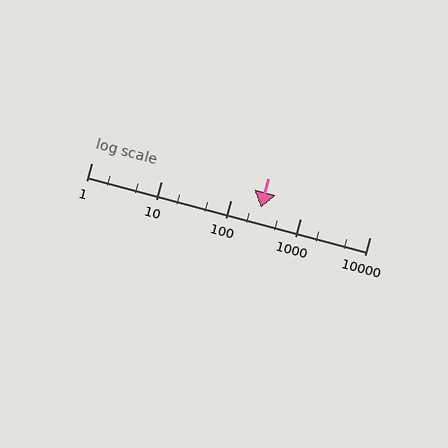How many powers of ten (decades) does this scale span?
The scale spans 4 decades, from 1 to 10000.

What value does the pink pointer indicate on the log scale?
The pointer indicates approximately 270.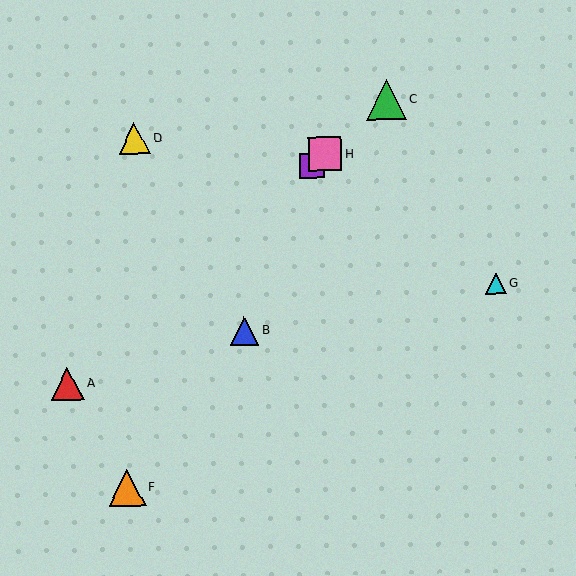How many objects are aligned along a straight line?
4 objects (A, C, E, H) are aligned along a straight line.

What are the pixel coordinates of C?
Object C is at (386, 99).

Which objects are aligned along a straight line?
Objects A, C, E, H are aligned along a straight line.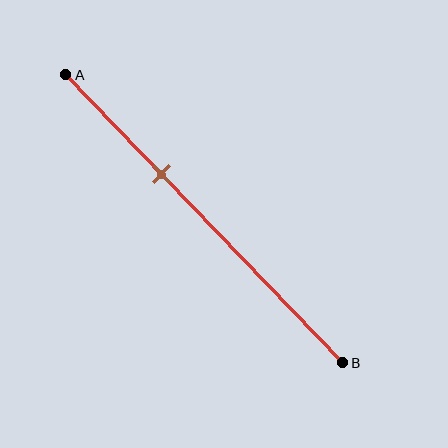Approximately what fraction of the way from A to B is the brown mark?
The brown mark is approximately 35% of the way from A to B.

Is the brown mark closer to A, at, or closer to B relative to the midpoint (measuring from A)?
The brown mark is closer to point A than the midpoint of segment AB.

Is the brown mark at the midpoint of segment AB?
No, the mark is at about 35% from A, not at the 50% midpoint.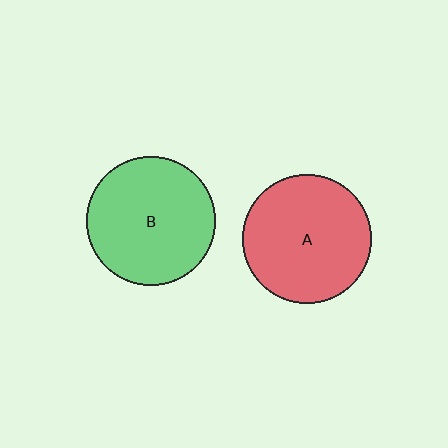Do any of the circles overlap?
No, none of the circles overlap.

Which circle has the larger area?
Circle A (red).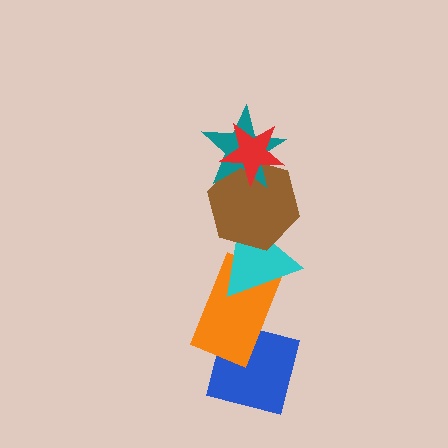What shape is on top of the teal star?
The red star is on top of the teal star.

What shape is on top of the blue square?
The orange rectangle is on top of the blue square.